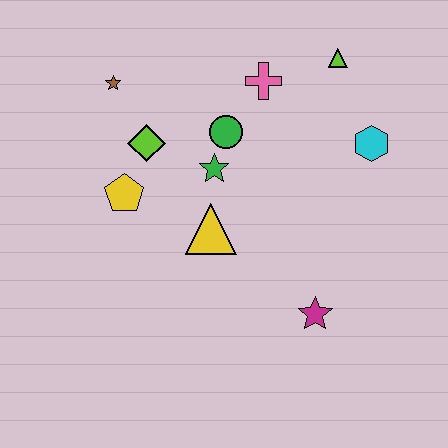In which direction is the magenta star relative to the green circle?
The magenta star is below the green circle.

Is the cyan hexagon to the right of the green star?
Yes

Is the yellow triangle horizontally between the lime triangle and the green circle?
No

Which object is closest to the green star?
The green circle is closest to the green star.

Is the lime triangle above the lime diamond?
Yes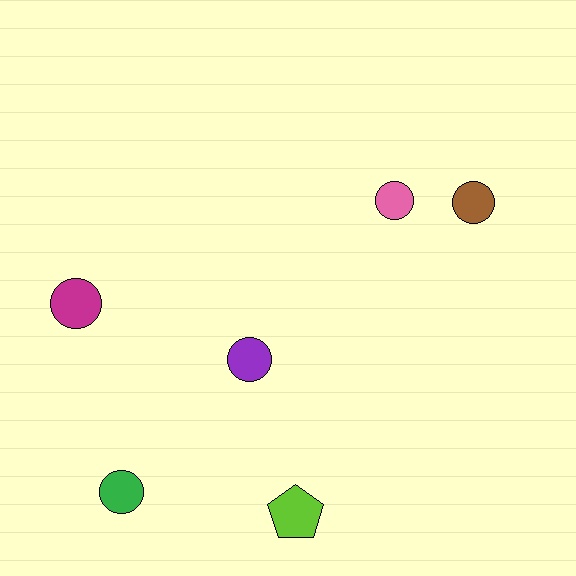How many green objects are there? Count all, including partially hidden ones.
There is 1 green object.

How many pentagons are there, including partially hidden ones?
There is 1 pentagon.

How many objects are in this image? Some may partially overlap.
There are 6 objects.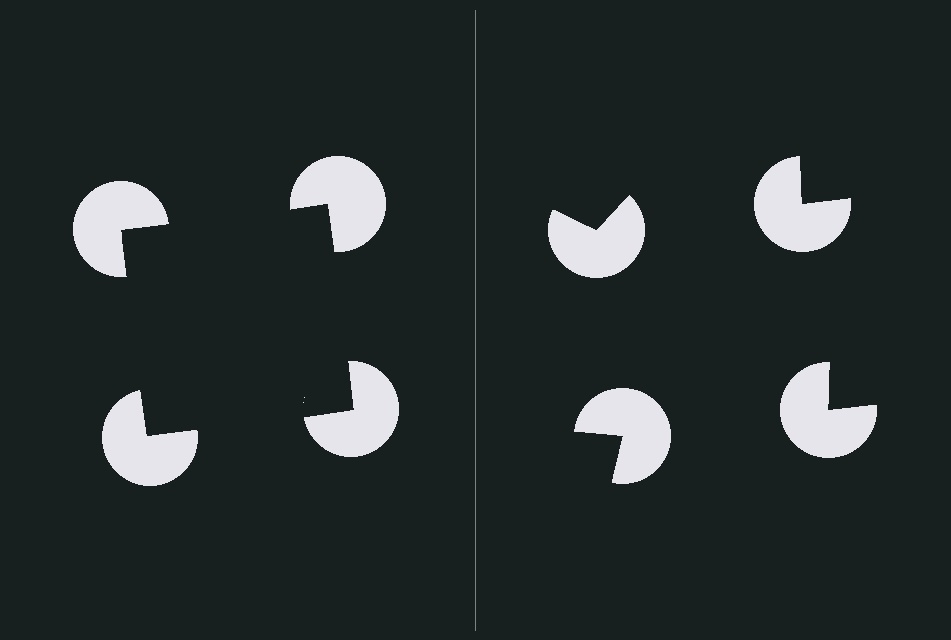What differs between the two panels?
The pac-man discs are positioned identically on both sides; only the wedge orientations differ. On the left they align to a square; on the right they are misaligned.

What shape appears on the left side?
An illusory square.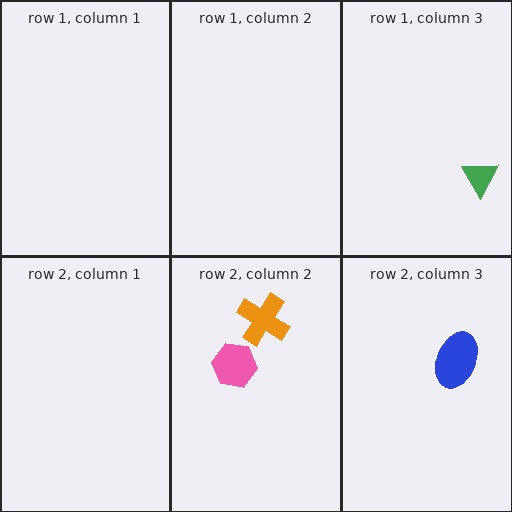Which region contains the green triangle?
The row 1, column 3 region.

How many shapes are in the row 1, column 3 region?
1.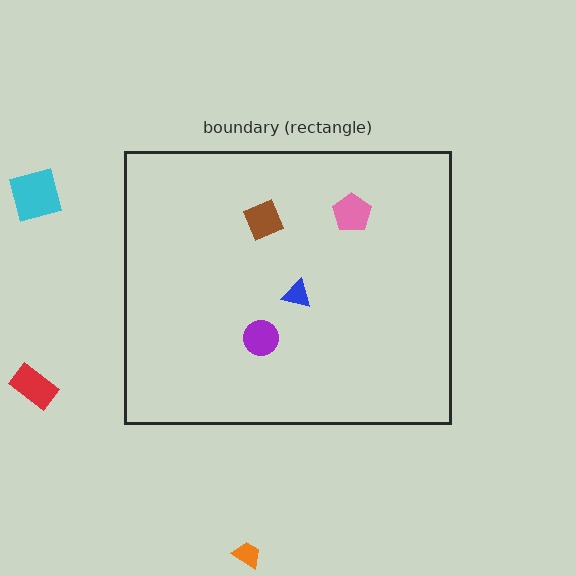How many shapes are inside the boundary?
4 inside, 3 outside.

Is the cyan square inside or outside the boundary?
Outside.